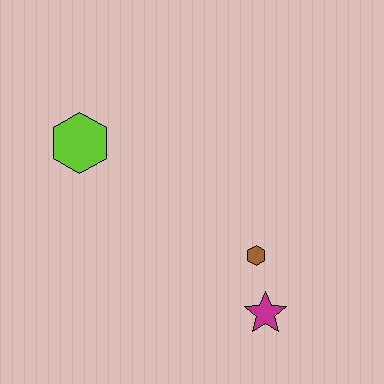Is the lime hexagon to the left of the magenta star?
Yes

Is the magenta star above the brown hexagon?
No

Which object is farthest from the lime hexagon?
The magenta star is farthest from the lime hexagon.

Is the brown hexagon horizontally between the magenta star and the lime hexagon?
Yes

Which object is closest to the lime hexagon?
The brown hexagon is closest to the lime hexagon.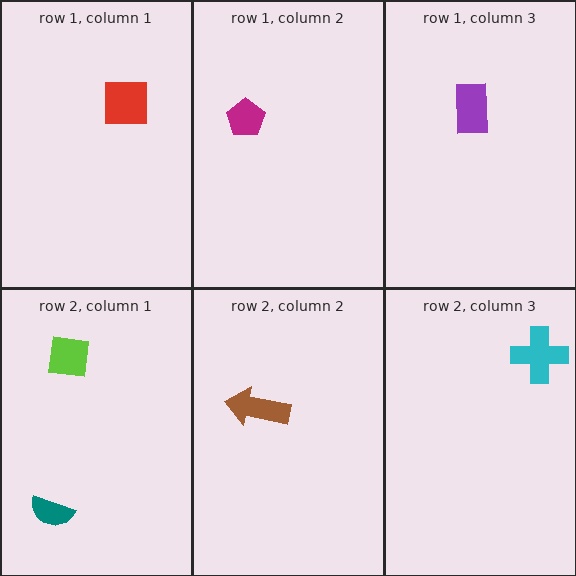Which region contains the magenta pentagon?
The row 1, column 2 region.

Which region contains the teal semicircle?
The row 2, column 1 region.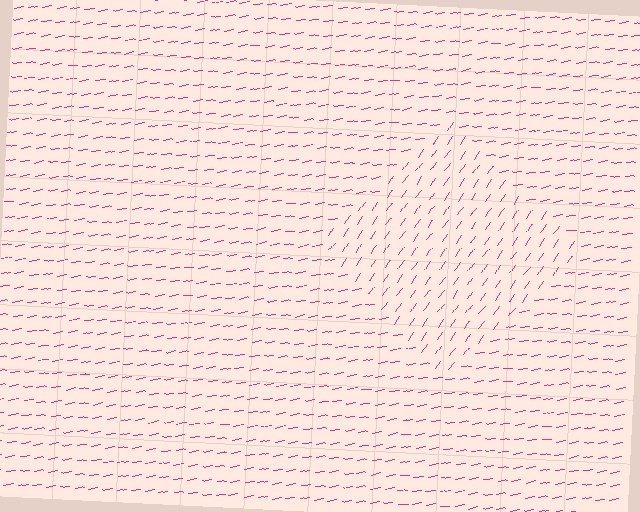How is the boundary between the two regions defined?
The boundary is defined purely by a change in line orientation (approximately 45 degrees difference). All lines are the same color and thickness.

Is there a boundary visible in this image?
Yes, there is a texture boundary formed by a change in line orientation.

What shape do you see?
I see a diamond.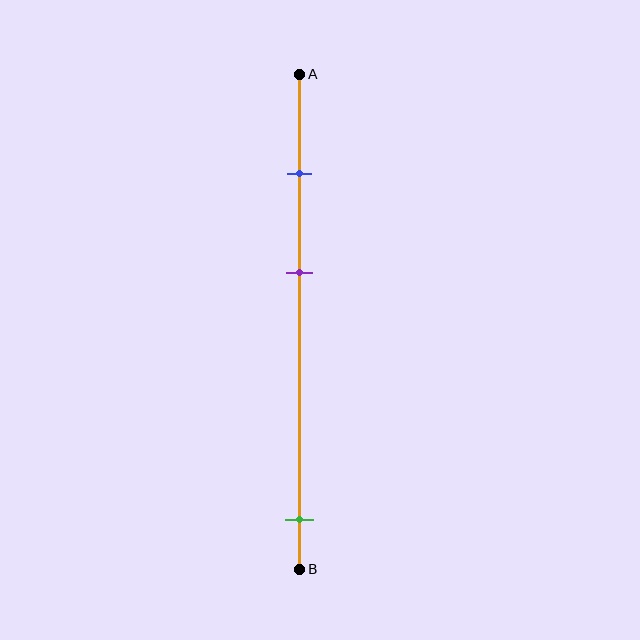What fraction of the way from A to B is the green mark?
The green mark is approximately 90% (0.9) of the way from A to B.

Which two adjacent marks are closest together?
The blue and purple marks are the closest adjacent pair.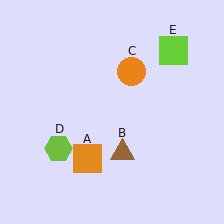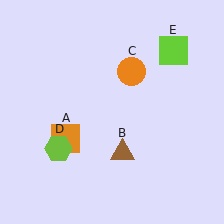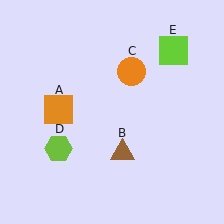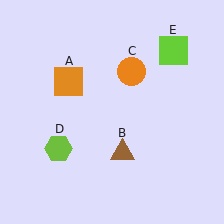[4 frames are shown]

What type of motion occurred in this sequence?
The orange square (object A) rotated clockwise around the center of the scene.